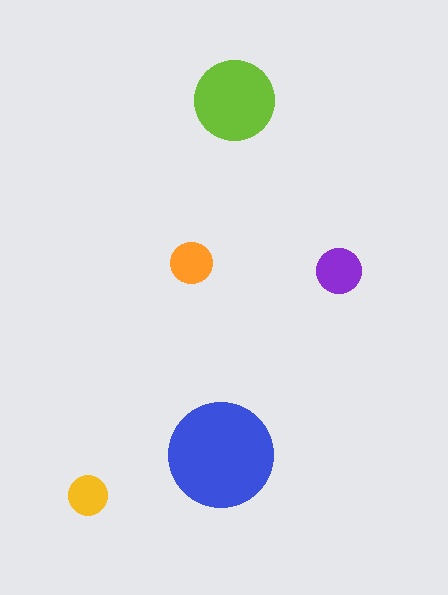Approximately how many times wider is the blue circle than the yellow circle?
About 2.5 times wider.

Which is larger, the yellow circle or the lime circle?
The lime one.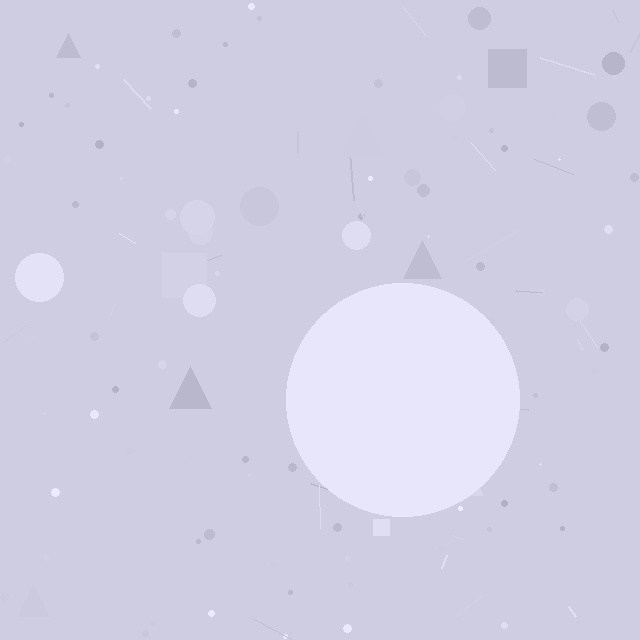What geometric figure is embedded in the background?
A circle is embedded in the background.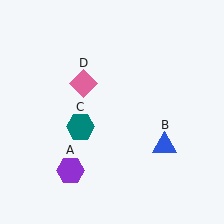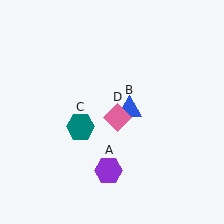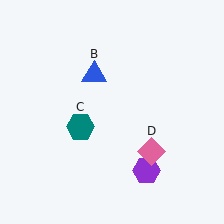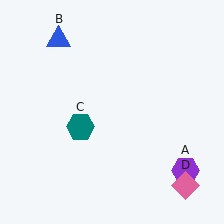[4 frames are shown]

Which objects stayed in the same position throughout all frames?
Teal hexagon (object C) remained stationary.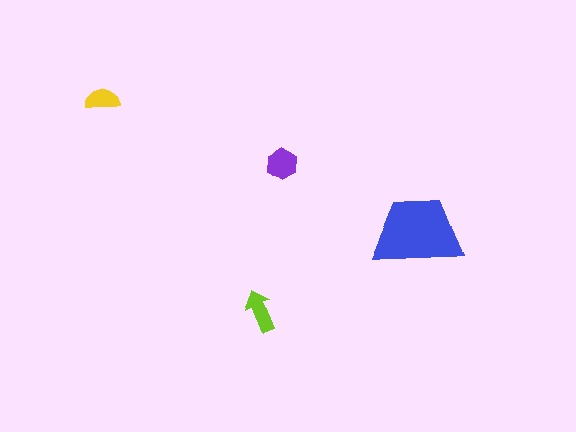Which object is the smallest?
The yellow semicircle.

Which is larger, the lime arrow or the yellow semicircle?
The lime arrow.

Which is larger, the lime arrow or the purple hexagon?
The purple hexagon.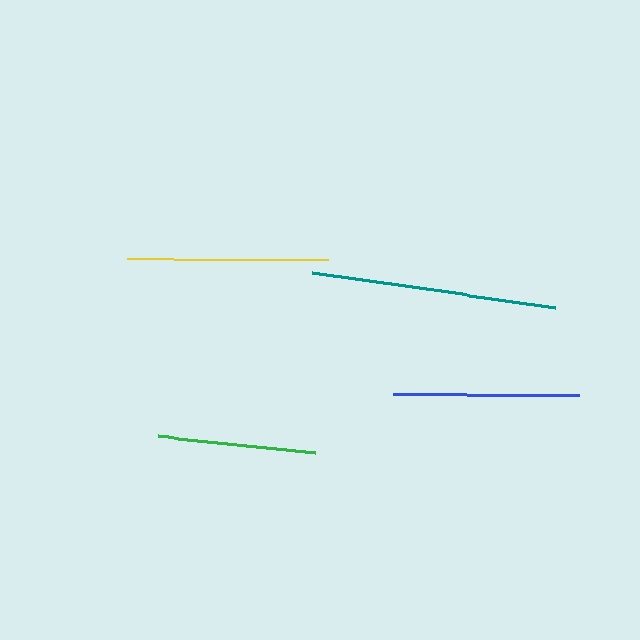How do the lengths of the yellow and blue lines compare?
The yellow and blue lines are approximately the same length.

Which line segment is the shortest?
The green line is the shortest at approximately 158 pixels.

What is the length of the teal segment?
The teal segment is approximately 246 pixels long.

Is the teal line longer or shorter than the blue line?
The teal line is longer than the blue line.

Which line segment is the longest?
The teal line is the longest at approximately 246 pixels.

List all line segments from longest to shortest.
From longest to shortest: teal, yellow, blue, green.